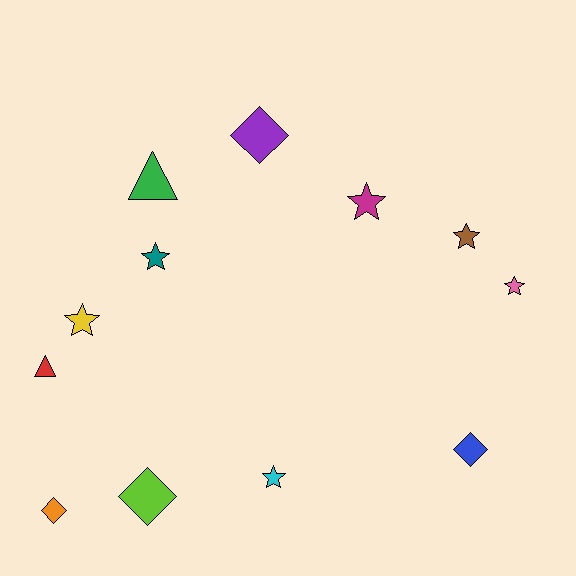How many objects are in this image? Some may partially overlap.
There are 12 objects.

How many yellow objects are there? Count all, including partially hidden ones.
There is 1 yellow object.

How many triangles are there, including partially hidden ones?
There are 2 triangles.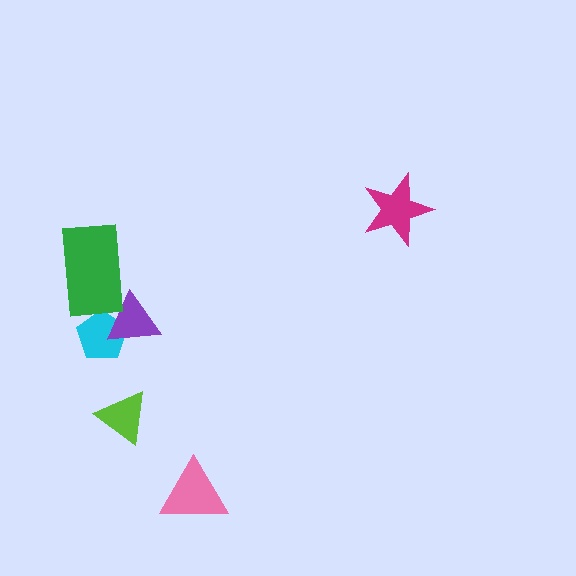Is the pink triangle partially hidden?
No, no other shape covers it.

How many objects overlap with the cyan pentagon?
1 object overlaps with the cyan pentagon.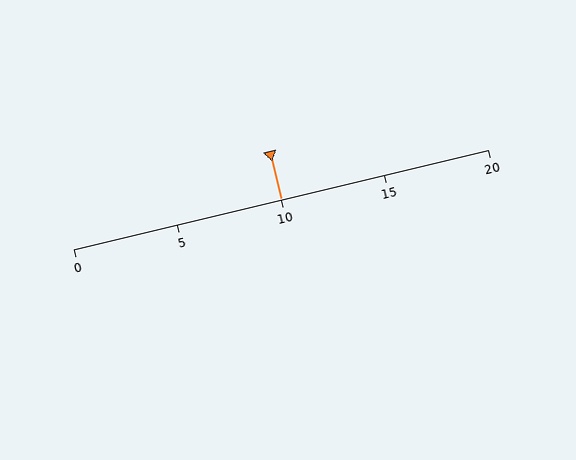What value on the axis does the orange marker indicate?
The marker indicates approximately 10.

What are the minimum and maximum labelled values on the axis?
The axis runs from 0 to 20.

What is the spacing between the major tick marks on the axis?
The major ticks are spaced 5 apart.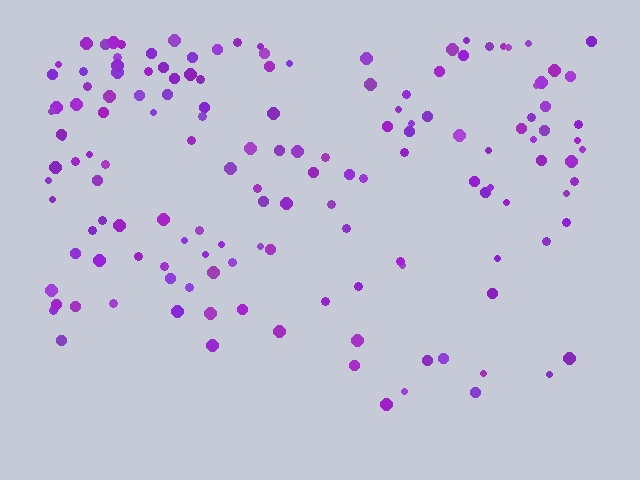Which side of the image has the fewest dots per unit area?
The bottom.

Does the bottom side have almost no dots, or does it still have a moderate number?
Still a moderate number, just noticeably fewer than the top.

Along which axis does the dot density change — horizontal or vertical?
Vertical.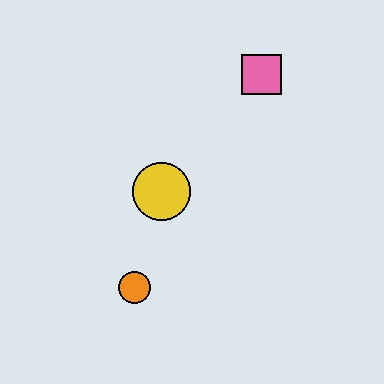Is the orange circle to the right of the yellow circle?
No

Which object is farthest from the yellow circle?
The pink square is farthest from the yellow circle.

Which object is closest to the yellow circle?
The orange circle is closest to the yellow circle.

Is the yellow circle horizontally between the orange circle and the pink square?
Yes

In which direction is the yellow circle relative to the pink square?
The yellow circle is below the pink square.